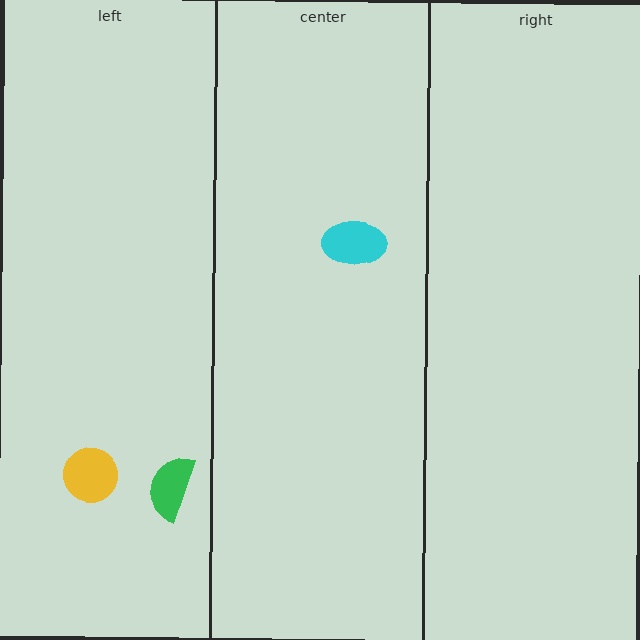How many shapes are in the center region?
1.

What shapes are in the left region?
The green semicircle, the yellow circle.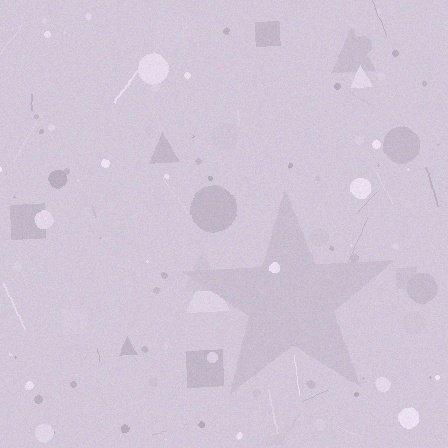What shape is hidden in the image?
A star is hidden in the image.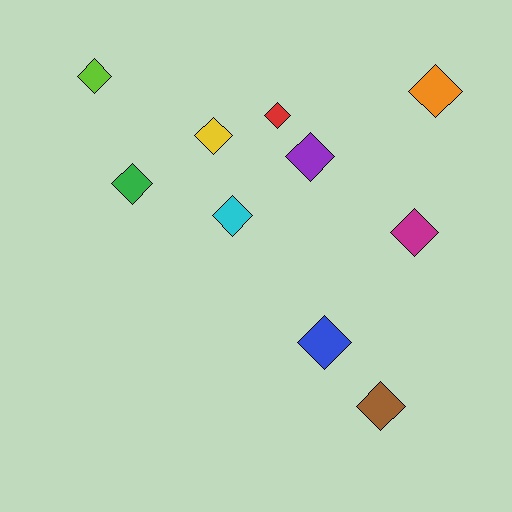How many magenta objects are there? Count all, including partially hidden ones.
There is 1 magenta object.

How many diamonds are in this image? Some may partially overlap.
There are 10 diamonds.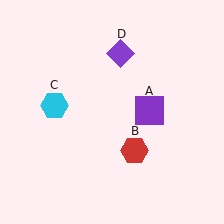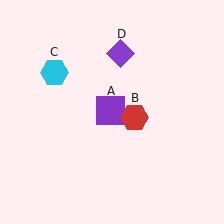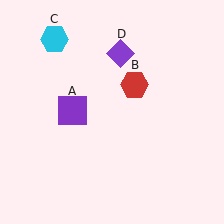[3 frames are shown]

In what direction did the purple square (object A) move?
The purple square (object A) moved left.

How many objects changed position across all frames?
3 objects changed position: purple square (object A), red hexagon (object B), cyan hexagon (object C).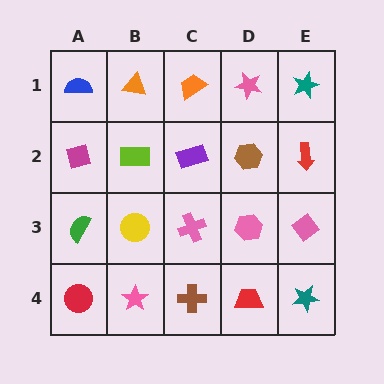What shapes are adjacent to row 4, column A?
A green semicircle (row 3, column A), a pink star (row 4, column B).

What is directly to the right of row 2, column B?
A purple rectangle.